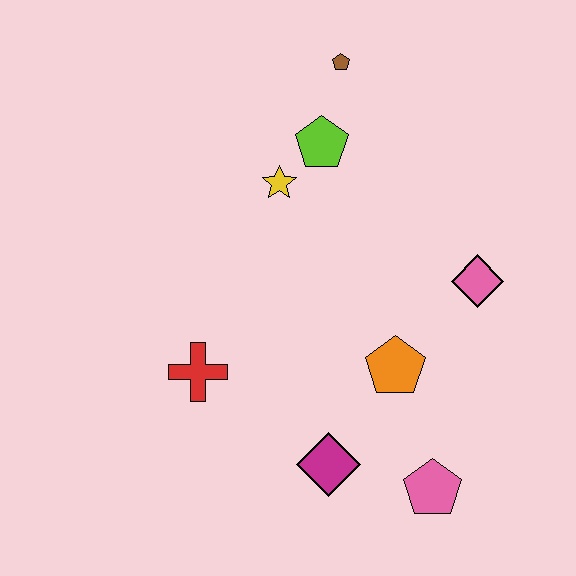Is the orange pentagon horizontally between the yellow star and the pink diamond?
Yes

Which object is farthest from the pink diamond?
The red cross is farthest from the pink diamond.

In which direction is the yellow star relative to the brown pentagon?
The yellow star is below the brown pentagon.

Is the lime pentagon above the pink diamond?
Yes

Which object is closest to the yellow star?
The lime pentagon is closest to the yellow star.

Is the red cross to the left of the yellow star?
Yes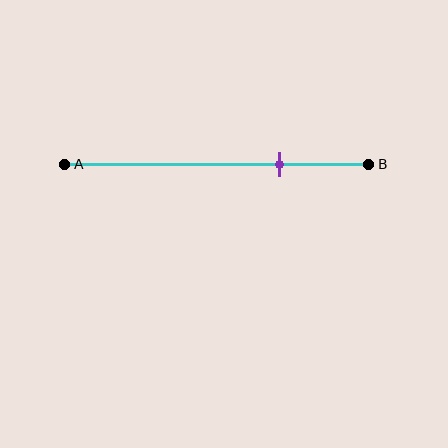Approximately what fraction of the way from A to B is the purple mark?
The purple mark is approximately 70% of the way from A to B.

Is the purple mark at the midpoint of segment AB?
No, the mark is at about 70% from A, not at the 50% midpoint.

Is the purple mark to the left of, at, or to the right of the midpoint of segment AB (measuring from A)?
The purple mark is to the right of the midpoint of segment AB.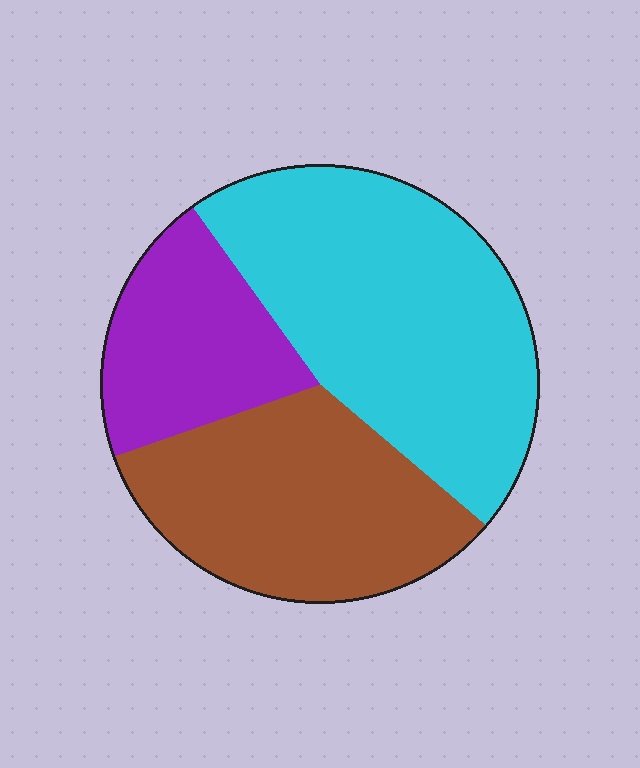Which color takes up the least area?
Purple, at roughly 20%.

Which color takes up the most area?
Cyan, at roughly 45%.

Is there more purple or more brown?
Brown.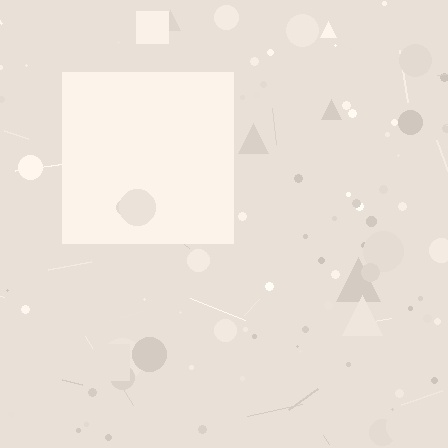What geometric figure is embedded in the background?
A square is embedded in the background.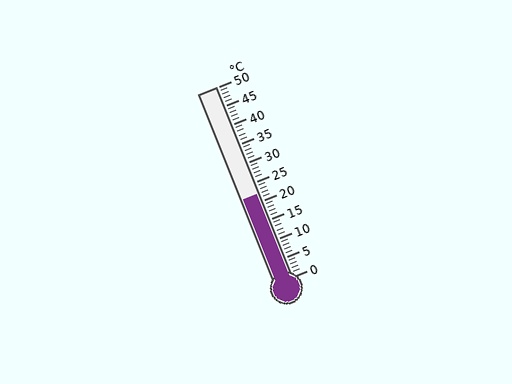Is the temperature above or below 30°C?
The temperature is below 30°C.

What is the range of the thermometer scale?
The thermometer scale ranges from 0°C to 50°C.